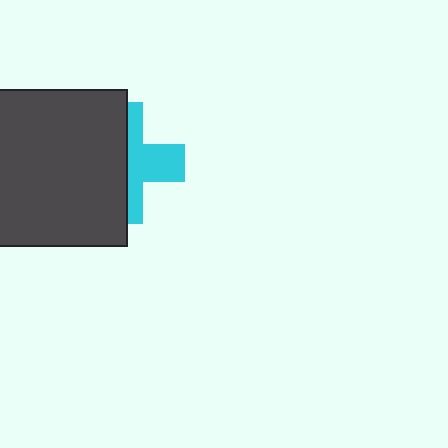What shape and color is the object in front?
The object in front is a dark gray square.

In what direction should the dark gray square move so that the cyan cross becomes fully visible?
The dark gray square should move left. That is the shortest direction to clear the overlap and leave the cyan cross fully visible.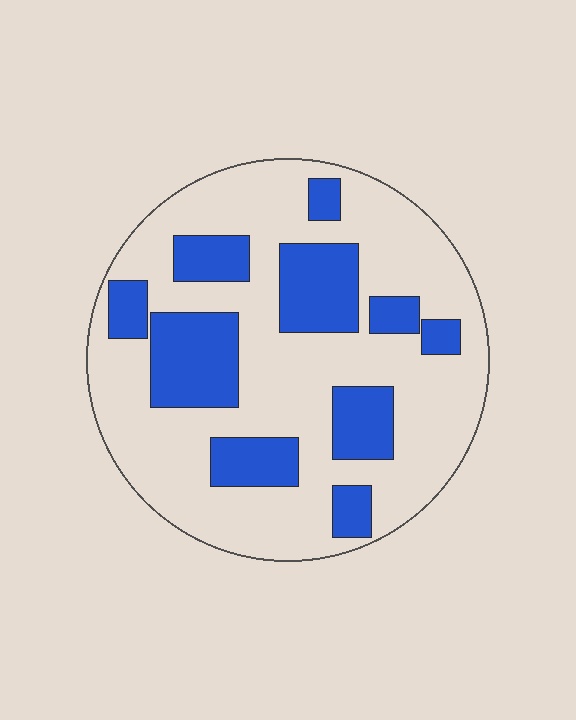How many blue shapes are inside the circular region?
10.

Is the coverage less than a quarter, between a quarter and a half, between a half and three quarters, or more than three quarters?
Between a quarter and a half.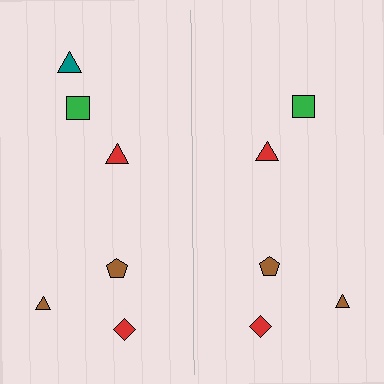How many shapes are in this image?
There are 11 shapes in this image.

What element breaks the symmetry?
A teal triangle is missing from the right side.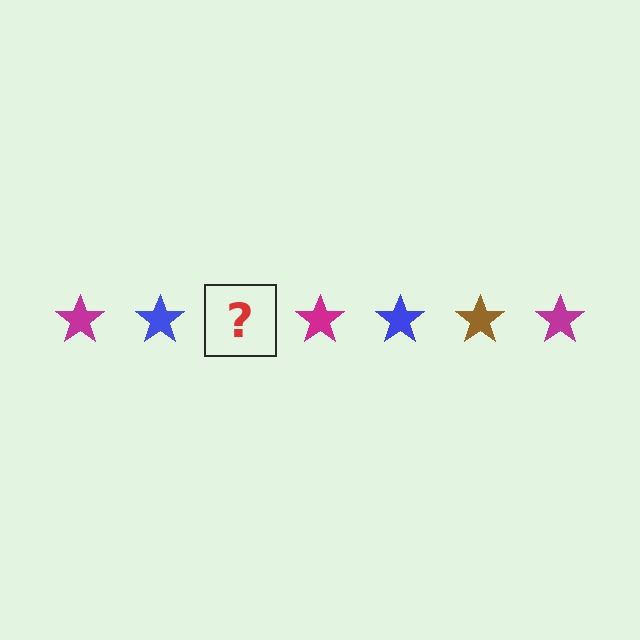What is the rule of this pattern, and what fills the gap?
The rule is that the pattern cycles through magenta, blue, brown stars. The gap should be filled with a brown star.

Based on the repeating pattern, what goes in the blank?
The blank should be a brown star.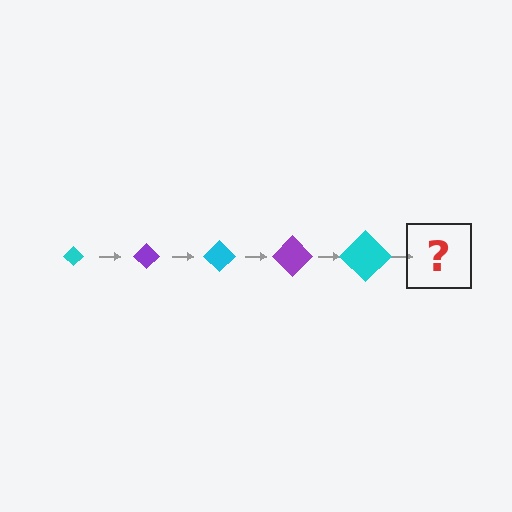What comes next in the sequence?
The next element should be a purple diamond, larger than the previous one.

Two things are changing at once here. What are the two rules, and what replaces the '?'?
The two rules are that the diamond grows larger each step and the color cycles through cyan and purple. The '?' should be a purple diamond, larger than the previous one.